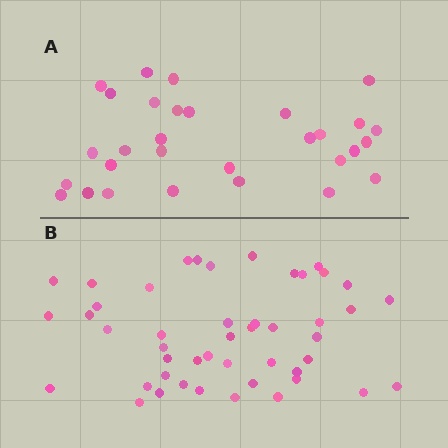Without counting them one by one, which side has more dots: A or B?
Region B (the bottom region) has more dots.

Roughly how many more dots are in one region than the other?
Region B has approximately 15 more dots than region A.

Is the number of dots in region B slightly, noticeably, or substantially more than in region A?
Region B has substantially more. The ratio is roughly 1.6 to 1.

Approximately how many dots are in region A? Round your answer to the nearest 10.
About 30 dots.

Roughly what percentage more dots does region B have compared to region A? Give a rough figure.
About 55% more.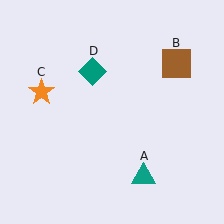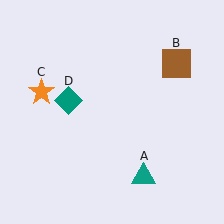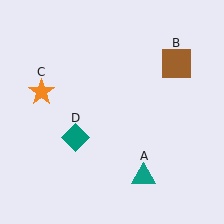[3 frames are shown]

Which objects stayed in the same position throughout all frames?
Teal triangle (object A) and brown square (object B) and orange star (object C) remained stationary.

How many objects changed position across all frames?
1 object changed position: teal diamond (object D).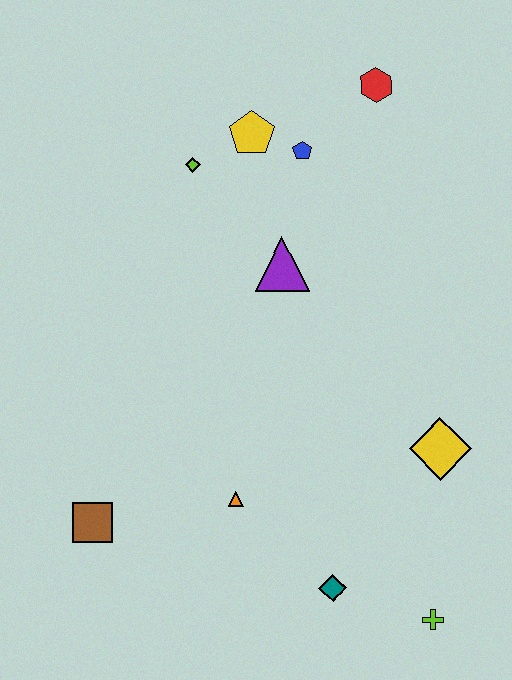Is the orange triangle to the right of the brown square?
Yes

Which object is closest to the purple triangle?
The blue pentagon is closest to the purple triangle.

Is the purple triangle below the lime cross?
No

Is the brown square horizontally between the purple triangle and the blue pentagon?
No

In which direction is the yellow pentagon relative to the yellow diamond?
The yellow pentagon is above the yellow diamond.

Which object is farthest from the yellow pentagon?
The lime cross is farthest from the yellow pentagon.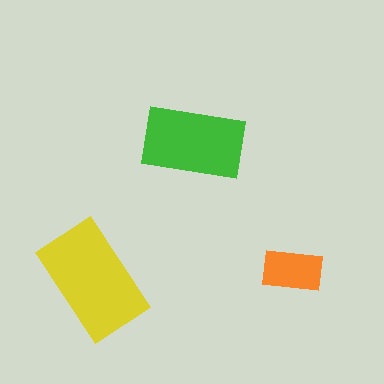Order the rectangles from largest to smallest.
the yellow one, the green one, the orange one.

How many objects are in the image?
There are 3 objects in the image.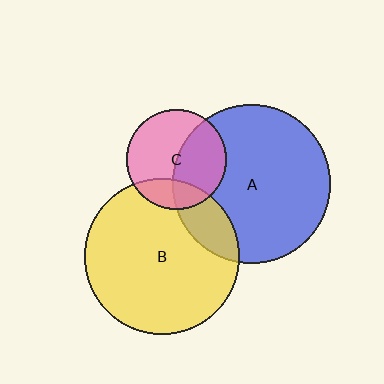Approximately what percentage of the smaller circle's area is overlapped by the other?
Approximately 45%.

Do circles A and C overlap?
Yes.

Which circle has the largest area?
Circle A (blue).